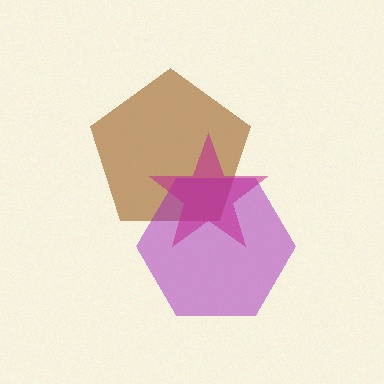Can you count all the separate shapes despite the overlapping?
Yes, there are 3 separate shapes.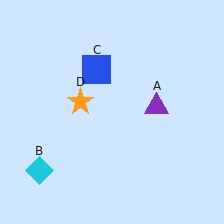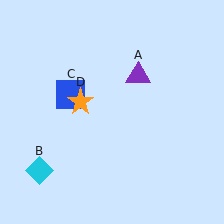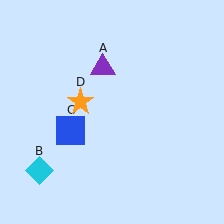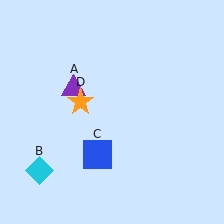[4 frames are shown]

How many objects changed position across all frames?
2 objects changed position: purple triangle (object A), blue square (object C).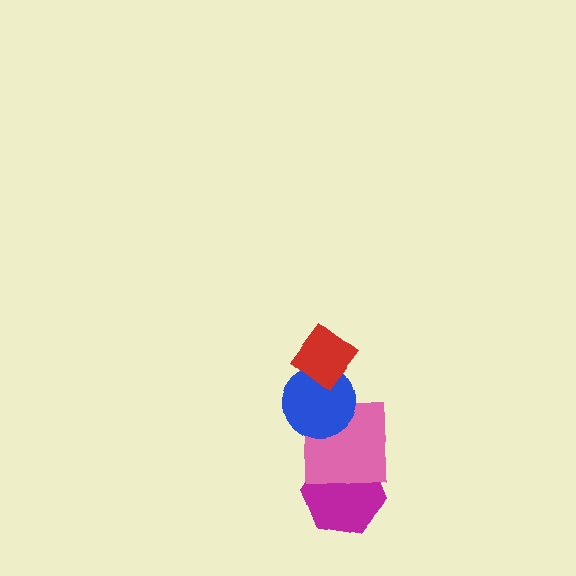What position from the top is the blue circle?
The blue circle is 2nd from the top.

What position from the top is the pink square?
The pink square is 3rd from the top.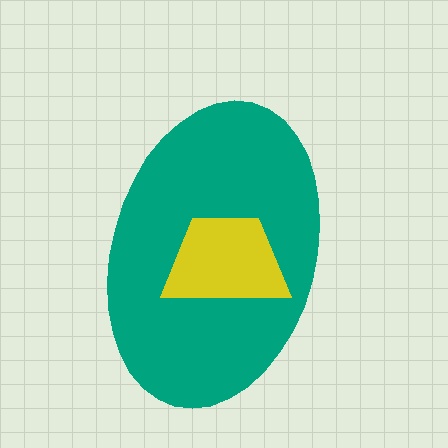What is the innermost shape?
The yellow trapezoid.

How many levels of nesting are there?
2.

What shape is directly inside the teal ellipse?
The yellow trapezoid.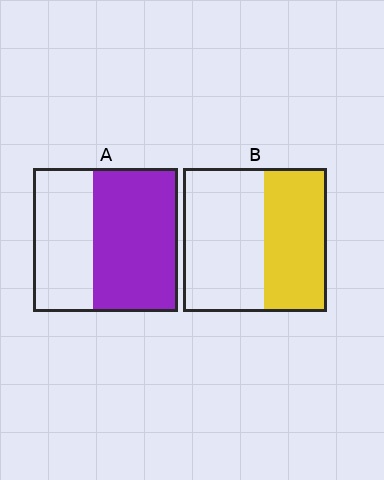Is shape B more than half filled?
No.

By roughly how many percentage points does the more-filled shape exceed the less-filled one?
By roughly 15 percentage points (A over B).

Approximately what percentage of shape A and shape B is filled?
A is approximately 60% and B is approximately 45%.